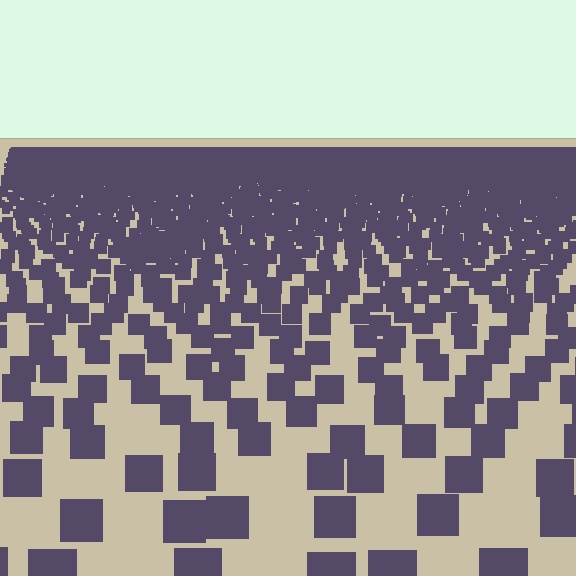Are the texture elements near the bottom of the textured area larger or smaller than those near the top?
Larger. Near the bottom, elements are closer to the viewer and appear at a bigger on-screen size.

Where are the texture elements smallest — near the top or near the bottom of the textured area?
Near the top.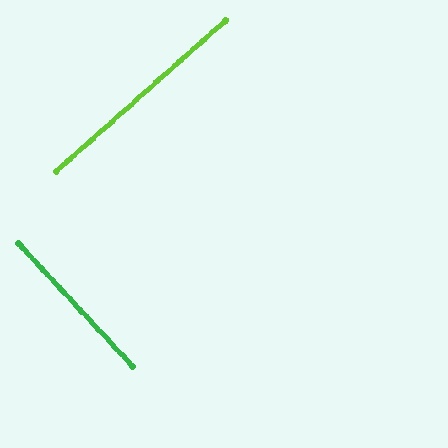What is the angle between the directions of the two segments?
Approximately 89 degrees.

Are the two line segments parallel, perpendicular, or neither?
Perpendicular — they meet at approximately 89°.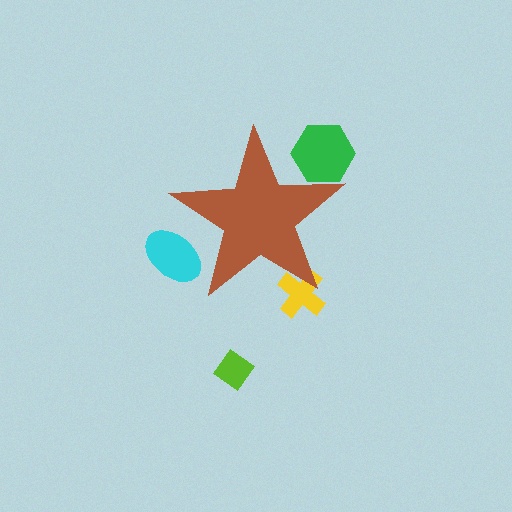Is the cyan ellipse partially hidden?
Yes, the cyan ellipse is partially hidden behind the brown star.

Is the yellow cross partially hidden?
Yes, the yellow cross is partially hidden behind the brown star.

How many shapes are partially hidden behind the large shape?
3 shapes are partially hidden.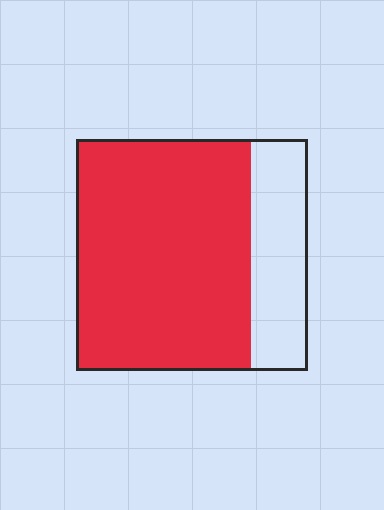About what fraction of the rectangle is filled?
About three quarters (3/4).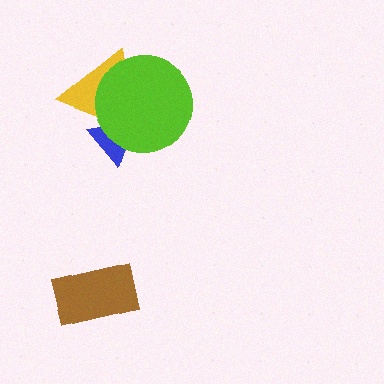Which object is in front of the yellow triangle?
The lime circle is in front of the yellow triangle.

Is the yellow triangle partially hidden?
Yes, it is partially covered by another shape.